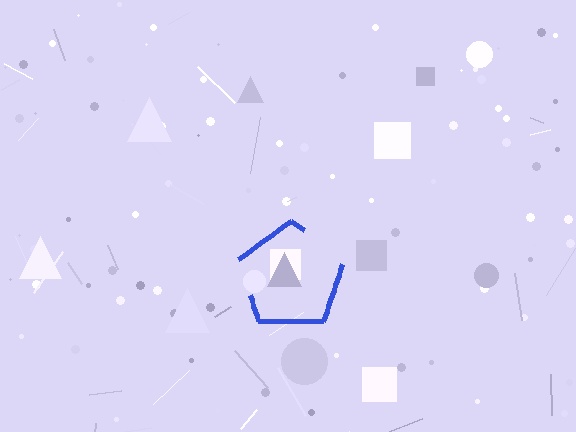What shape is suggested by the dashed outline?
The dashed outline suggests a pentagon.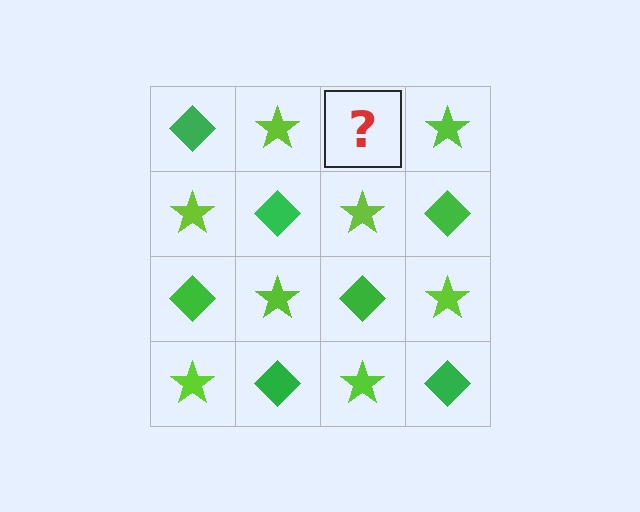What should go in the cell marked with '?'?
The missing cell should contain a green diamond.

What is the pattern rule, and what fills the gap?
The rule is that it alternates green diamond and lime star in a checkerboard pattern. The gap should be filled with a green diamond.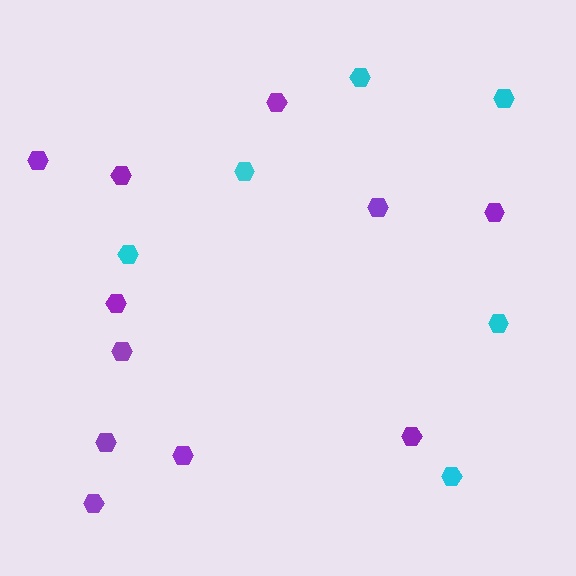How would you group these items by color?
There are 2 groups: one group of purple hexagons (11) and one group of cyan hexagons (6).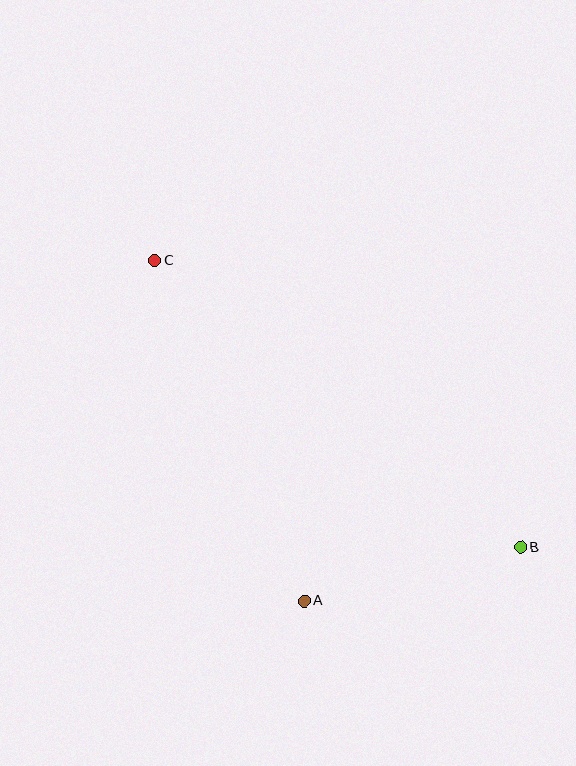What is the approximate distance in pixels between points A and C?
The distance between A and C is approximately 372 pixels.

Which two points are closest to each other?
Points A and B are closest to each other.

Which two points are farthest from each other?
Points B and C are farthest from each other.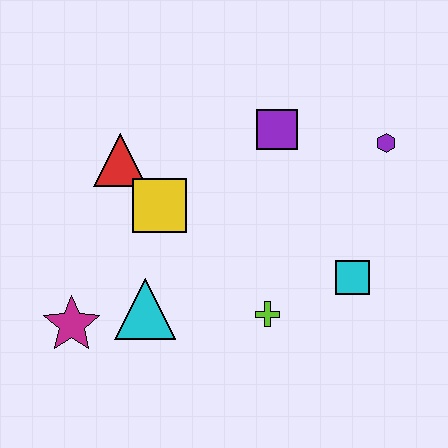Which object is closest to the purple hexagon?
The purple square is closest to the purple hexagon.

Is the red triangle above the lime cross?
Yes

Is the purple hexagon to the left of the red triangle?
No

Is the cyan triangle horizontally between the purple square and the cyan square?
No